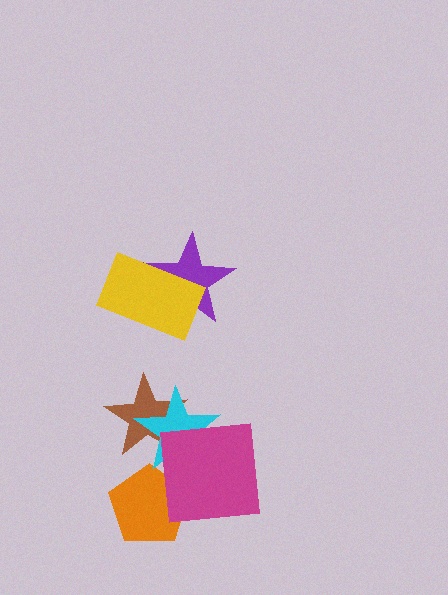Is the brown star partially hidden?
Yes, it is partially covered by another shape.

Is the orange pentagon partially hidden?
Yes, it is partially covered by another shape.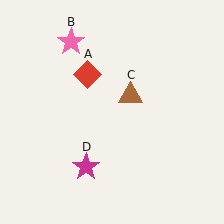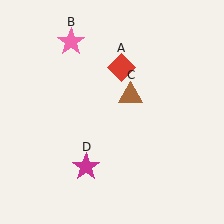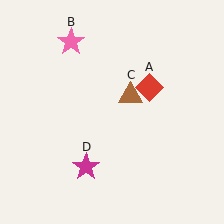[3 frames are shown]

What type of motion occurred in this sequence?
The red diamond (object A) rotated clockwise around the center of the scene.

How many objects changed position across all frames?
1 object changed position: red diamond (object A).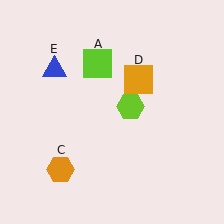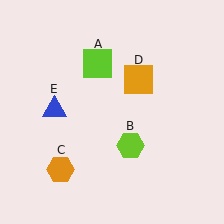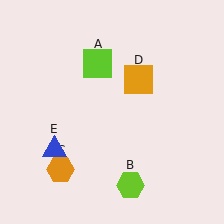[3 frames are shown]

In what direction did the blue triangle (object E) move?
The blue triangle (object E) moved down.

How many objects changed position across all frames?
2 objects changed position: lime hexagon (object B), blue triangle (object E).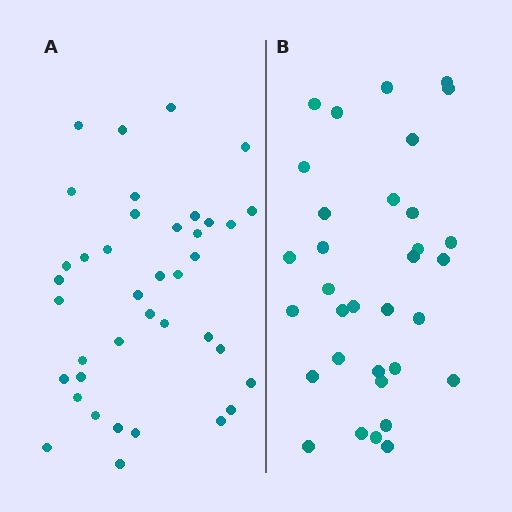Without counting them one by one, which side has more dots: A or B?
Region A (the left region) has more dots.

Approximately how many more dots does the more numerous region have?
Region A has about 6 more dots than region B.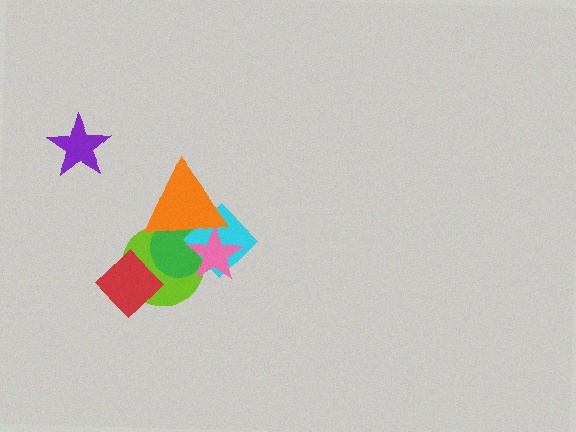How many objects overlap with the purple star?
0 objects overlap with the purple star.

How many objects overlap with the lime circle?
5 objects overlap with the lime circle.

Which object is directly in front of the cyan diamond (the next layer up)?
The pink star is directly in front of the cyan diamond.